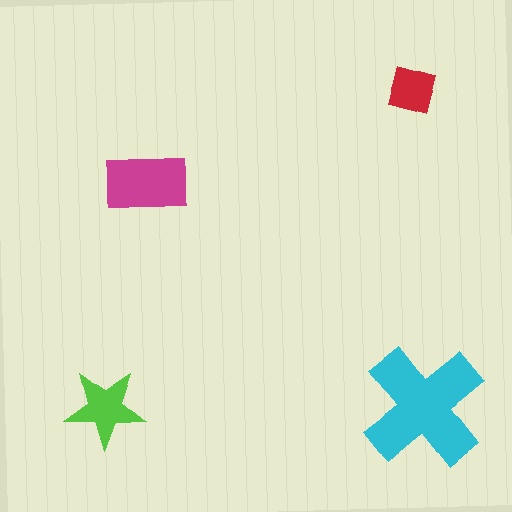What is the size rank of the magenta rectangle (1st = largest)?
2nd.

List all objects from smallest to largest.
The red diamond, the lime star, the magenta rectangle, the cyan cross.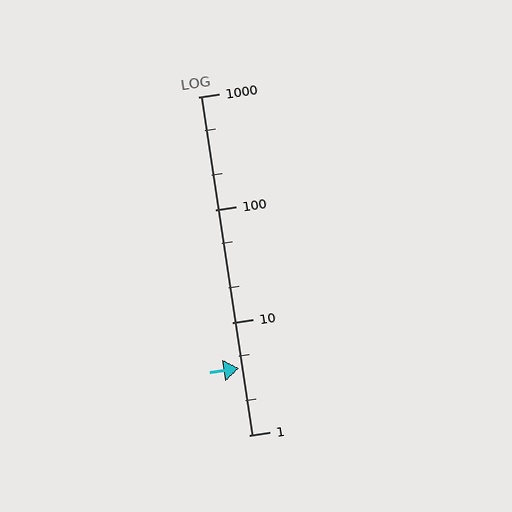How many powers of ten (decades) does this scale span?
The scale spans 3 decades, from 1 to 1000.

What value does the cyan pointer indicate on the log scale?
The pointer indicates approximately 3.9.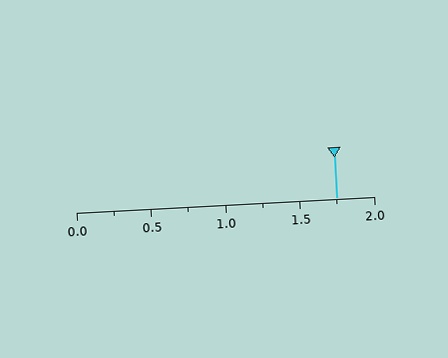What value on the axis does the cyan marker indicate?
The marker indicates approximately 1.75.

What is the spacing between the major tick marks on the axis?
The major ticks are spaced 0.5 apart.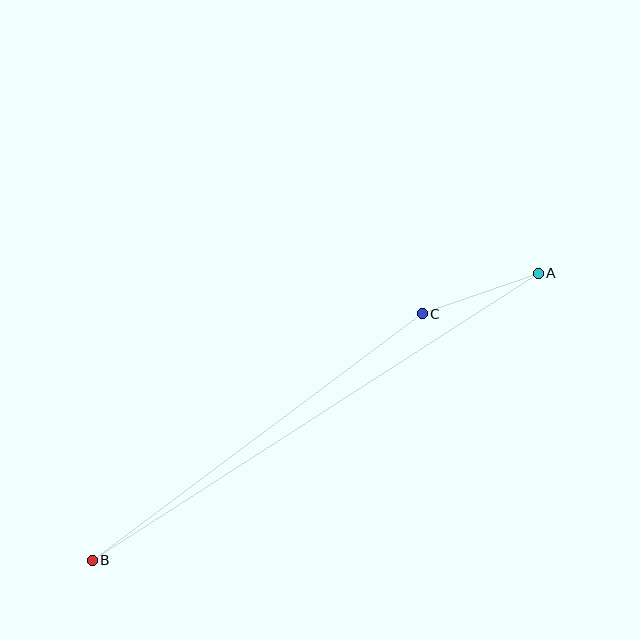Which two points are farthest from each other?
Points A and B are farthest from each other.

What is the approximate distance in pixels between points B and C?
The distance between B and C is approximately 412 pixels.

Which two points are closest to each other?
Points A and C are closest to each other.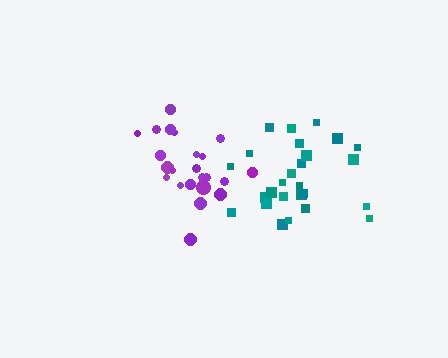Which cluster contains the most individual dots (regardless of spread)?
Teal (27).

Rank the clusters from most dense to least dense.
purple, teal.